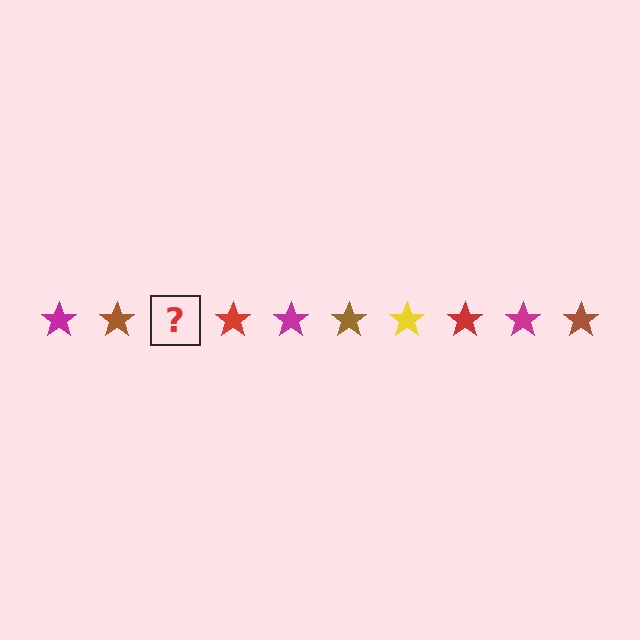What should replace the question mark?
The question mark should be replaced with a yellow star.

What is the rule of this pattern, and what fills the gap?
The rule is that the pattern cycles through magenta, brown, yellow, red stars. The gap should be filled with a yellow star.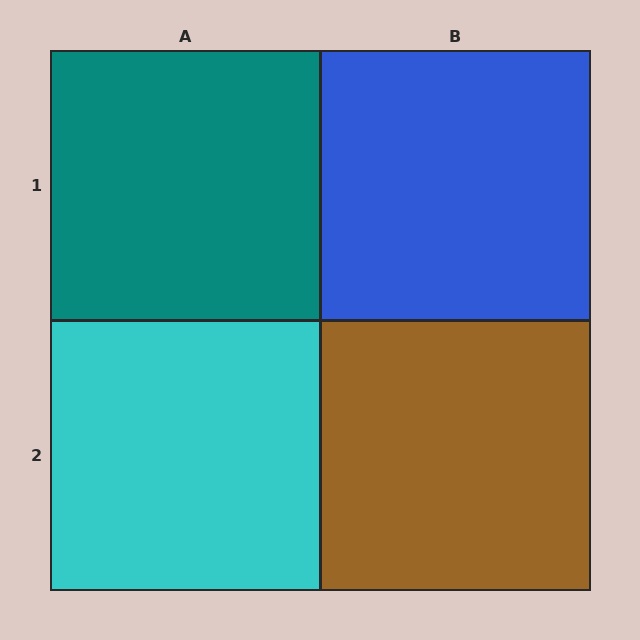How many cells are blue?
1 cell is blue.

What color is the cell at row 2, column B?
Brown.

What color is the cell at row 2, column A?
Cyan.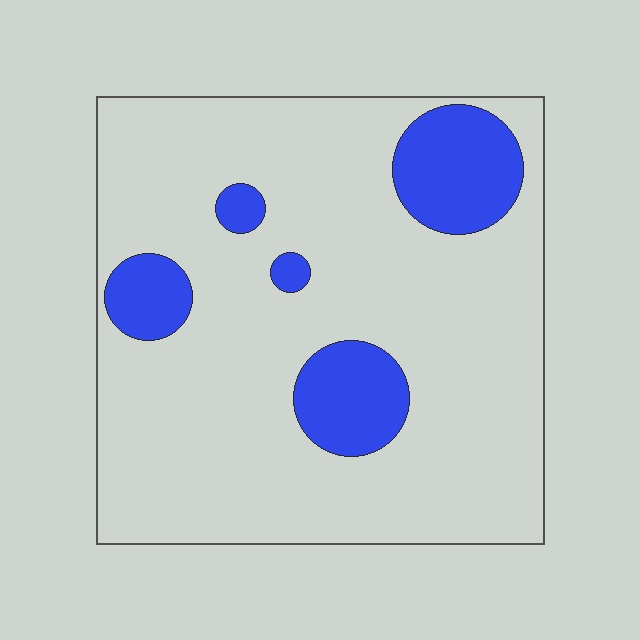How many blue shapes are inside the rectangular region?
5.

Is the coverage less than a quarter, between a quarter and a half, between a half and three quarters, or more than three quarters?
Less than a quarter.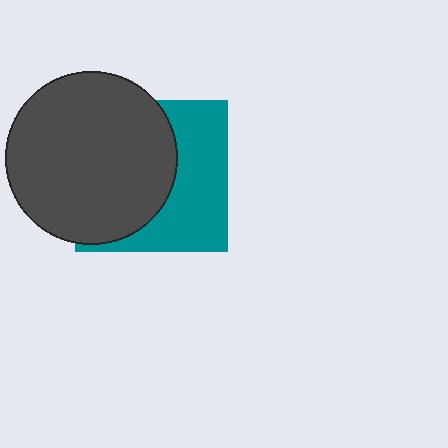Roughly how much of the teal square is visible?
A small part of it is visible (roughly 44%).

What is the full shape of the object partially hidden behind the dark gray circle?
The partially hidden object is a teal square.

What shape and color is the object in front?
The object in front is a dark gray circle.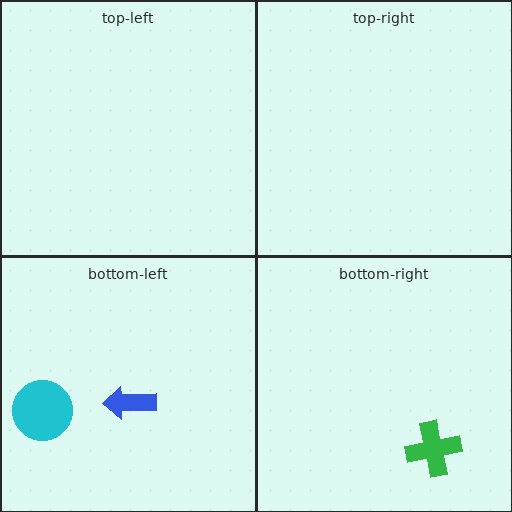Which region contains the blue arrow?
The bottom-left region.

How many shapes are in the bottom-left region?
2.